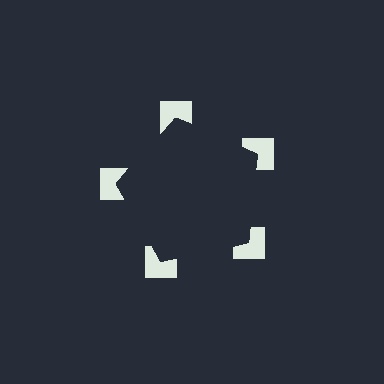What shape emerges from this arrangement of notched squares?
An illusory pentagon — its edges are inferred from the aligned wedge cuts in the notched squares, not physically drawn.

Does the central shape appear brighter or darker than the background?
It typically appears slightly darker than the background, even though no actual brightness change is drawn.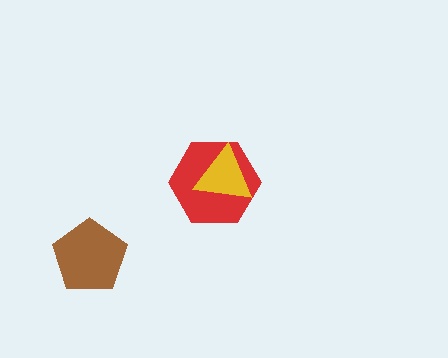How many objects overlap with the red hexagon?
1 object overlaps with the red hexagon.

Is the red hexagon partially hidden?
Yes, it is partially covered by another shape.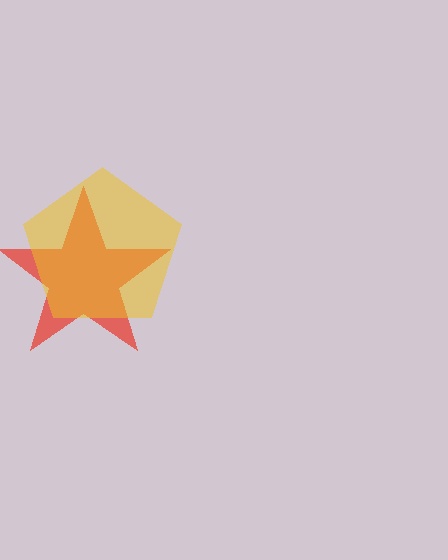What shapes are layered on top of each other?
The layered shapes are: a red star, a yellow pentagon.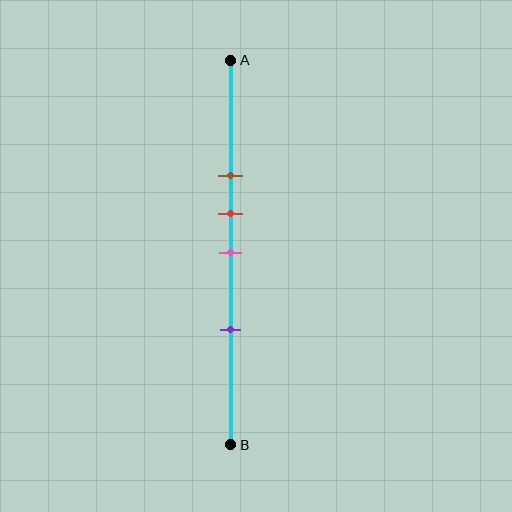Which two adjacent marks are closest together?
The red and pink marks are the closest adjacent pair.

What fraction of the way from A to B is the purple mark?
The purple mark is approximately 70% (0.7) of the way from A to B.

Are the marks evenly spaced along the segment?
No, the marks are not evenly spaced.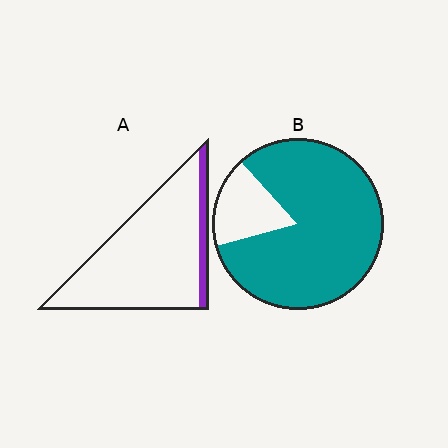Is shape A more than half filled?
No.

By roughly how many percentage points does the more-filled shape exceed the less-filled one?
By roughly 70 percentage points (B over A).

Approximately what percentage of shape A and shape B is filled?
A is approximately 10% and B is approximately 85%.